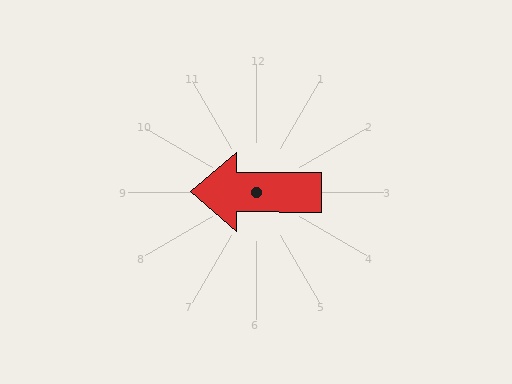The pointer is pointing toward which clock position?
Roughly 9 o'clock.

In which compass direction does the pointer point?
West.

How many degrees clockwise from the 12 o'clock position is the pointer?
Approximately 270 degrees.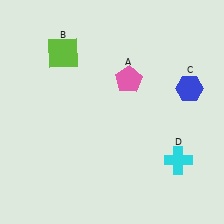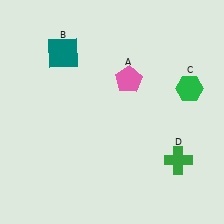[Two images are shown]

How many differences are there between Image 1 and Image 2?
There are 3 differences between the two images.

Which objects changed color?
B changed from lime to teal. C changed from blue to green. D changed from cyan to green.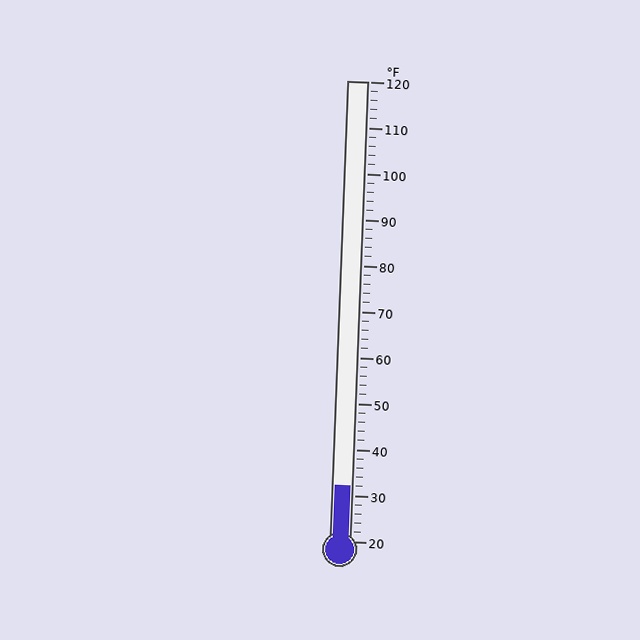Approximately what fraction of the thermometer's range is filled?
The thermometer is filled to approximately 10% of its range.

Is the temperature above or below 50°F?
The temperature is below 50°F.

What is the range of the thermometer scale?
The thermometer scale ranges from 20°F to 120°F.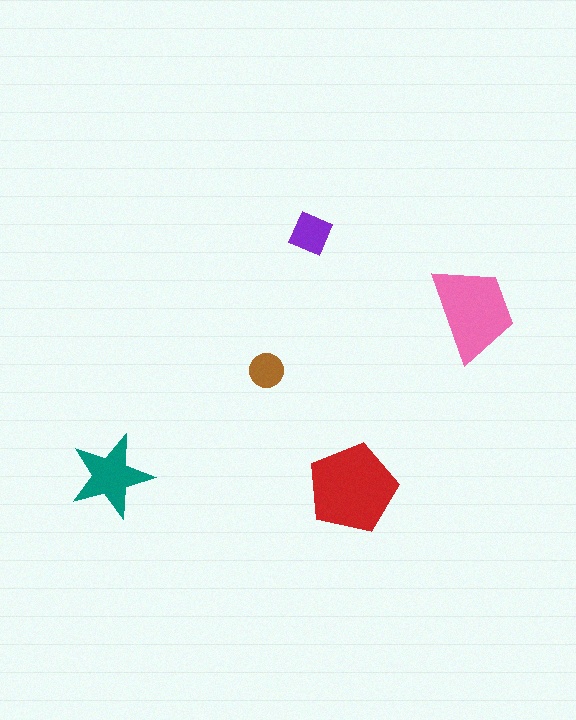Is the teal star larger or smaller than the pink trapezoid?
Smaller.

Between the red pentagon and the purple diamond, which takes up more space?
The red pentagon.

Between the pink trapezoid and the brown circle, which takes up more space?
The pink trapezoid.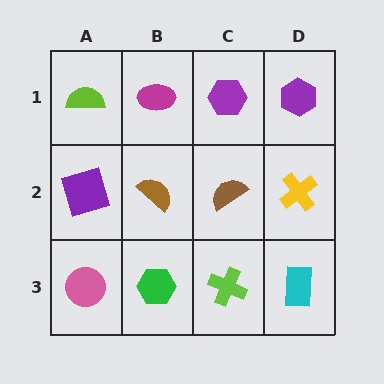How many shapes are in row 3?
4 shapes.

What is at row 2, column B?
A brown semicircle.